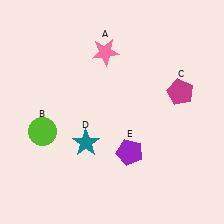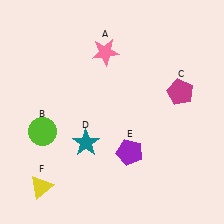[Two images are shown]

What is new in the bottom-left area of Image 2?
A yellow triangle (F) was added in the bottom-left area of Image 2.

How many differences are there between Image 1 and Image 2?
There is 1 difference between the two images.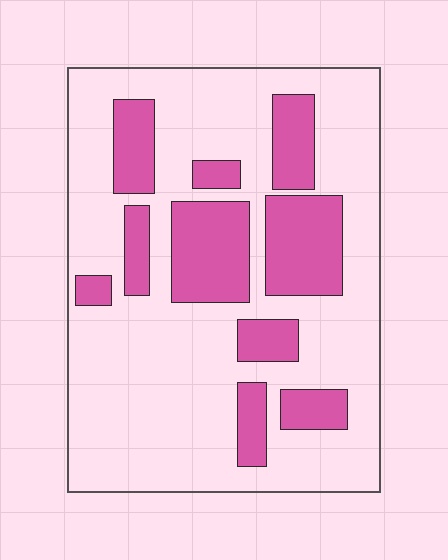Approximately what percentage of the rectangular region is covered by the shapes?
Approximately 30%.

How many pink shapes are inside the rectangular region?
10.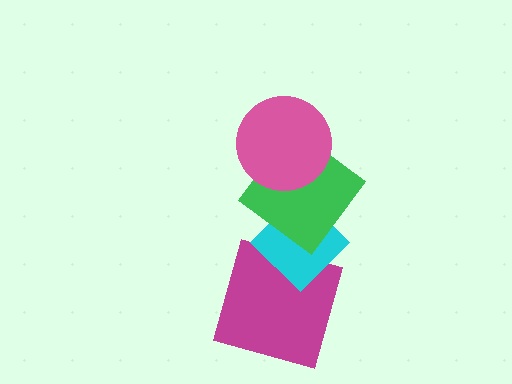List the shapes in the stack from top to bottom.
From top to bottom: the pink circle, the green diamond, the cyan diamond, the magenta square.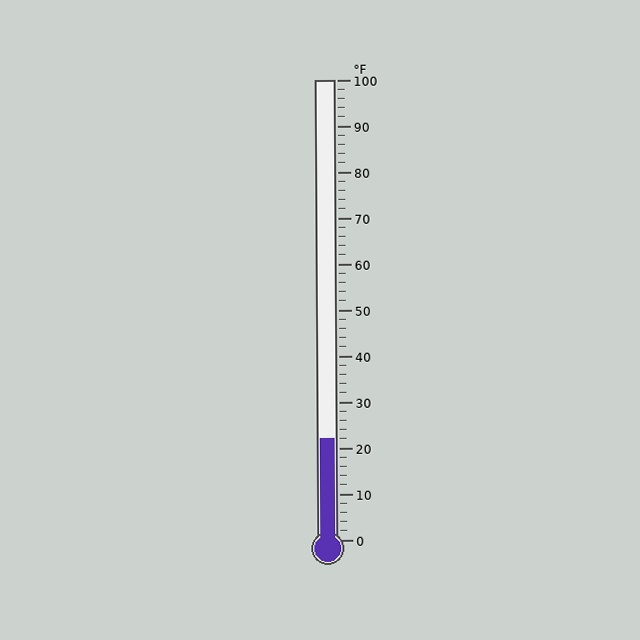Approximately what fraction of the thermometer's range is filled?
The thermometer is filled to approximately 20% of its range.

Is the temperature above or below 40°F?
The temperature is below 40°F.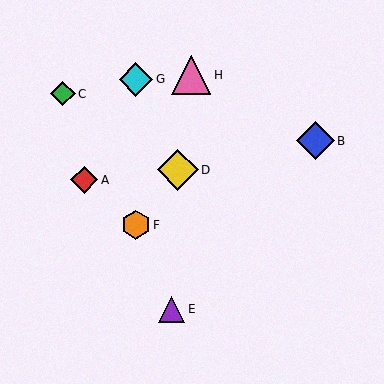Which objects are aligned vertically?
Objects F, G are aligned vertically.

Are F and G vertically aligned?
Yes, both are at x≈136.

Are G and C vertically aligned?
No, G is at x≈136 and C is at x≈63.